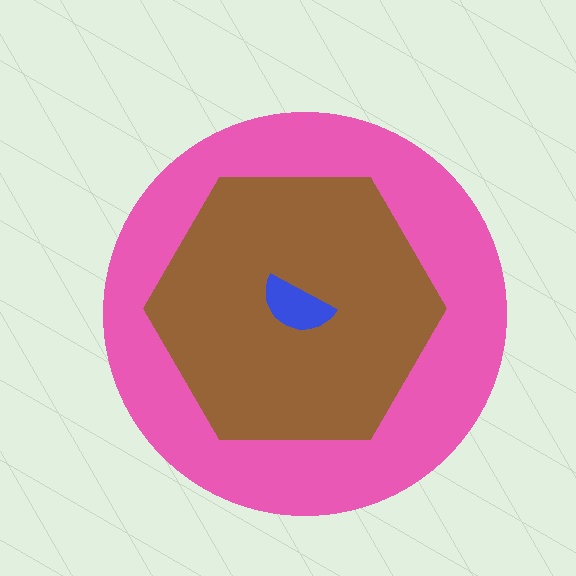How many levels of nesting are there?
3.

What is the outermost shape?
The pink circle.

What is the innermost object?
The blue semicircle.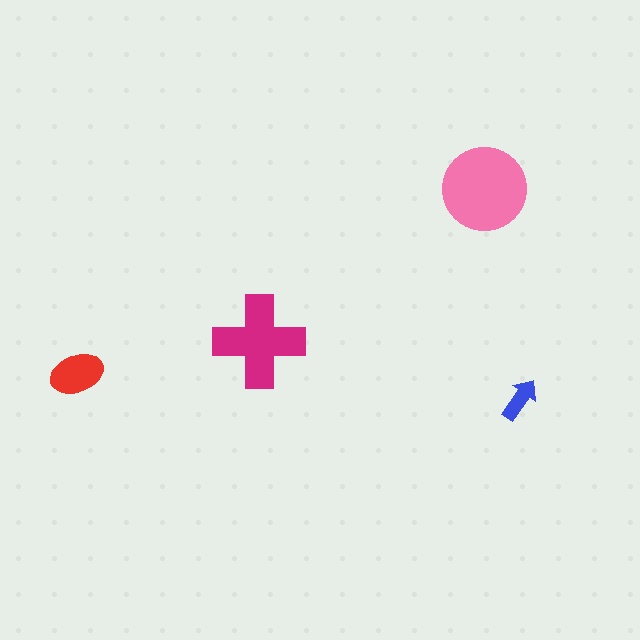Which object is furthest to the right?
The blue arrow is rightmost.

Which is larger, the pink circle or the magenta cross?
The pink circle.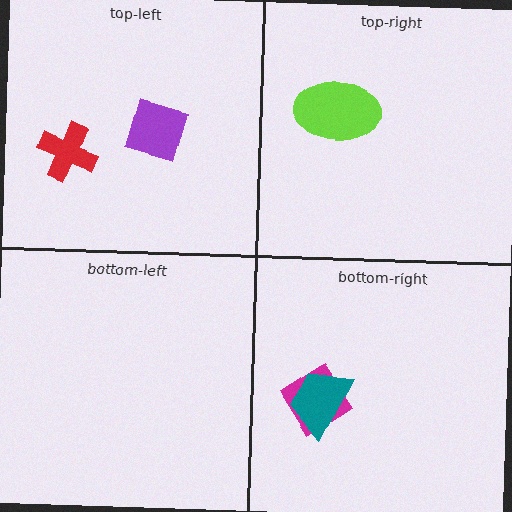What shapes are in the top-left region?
The red cross, the purple diamond.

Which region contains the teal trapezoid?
The bottom-right region.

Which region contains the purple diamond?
The top-left region.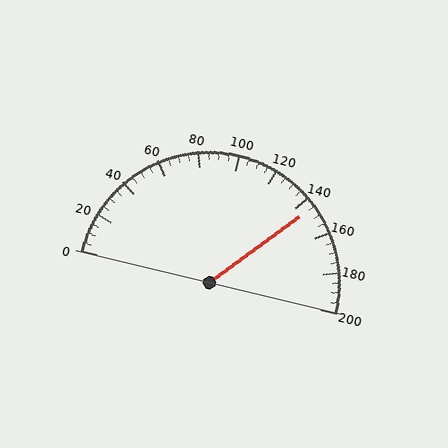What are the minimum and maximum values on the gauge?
The gauge ranges from 0 to 200.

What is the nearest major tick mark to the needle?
The nearest major tick mark is 140.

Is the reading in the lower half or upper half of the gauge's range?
The reading is in the upper half of the range (0 to 200).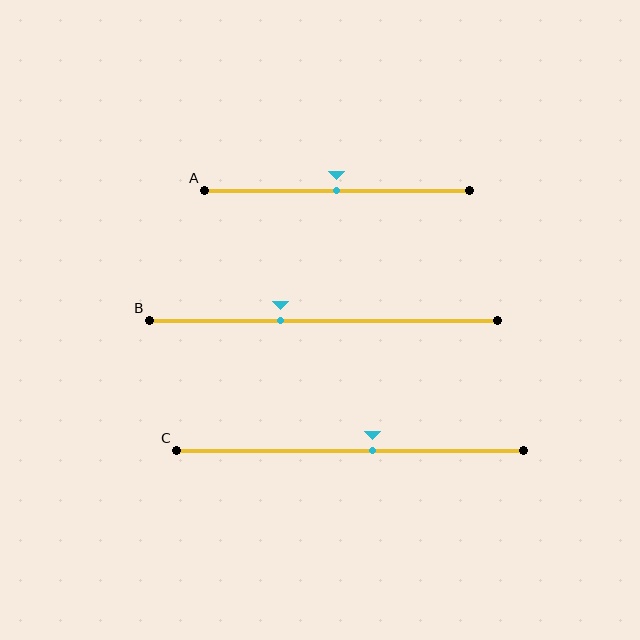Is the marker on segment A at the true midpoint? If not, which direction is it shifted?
Yes, the marker on segment A is at the true midpoint.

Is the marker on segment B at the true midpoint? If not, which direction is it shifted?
No, the marker on segment B is shifted to the left by about 12% of the segment length.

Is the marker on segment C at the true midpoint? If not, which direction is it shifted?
No, the marker on segment C is shifted to the right by about 7% of the segment length.